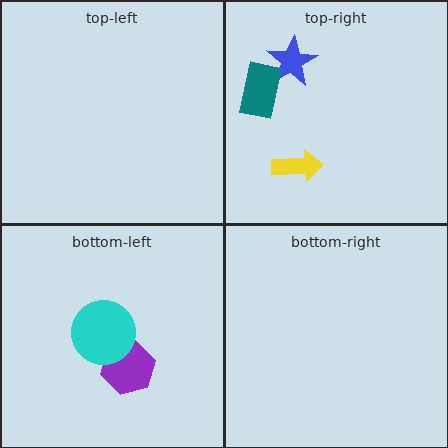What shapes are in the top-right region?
The blue star, the teal rectangle, the yellow arrow.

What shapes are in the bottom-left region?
The purple hexagon, the cyan circle.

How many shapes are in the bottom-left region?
2.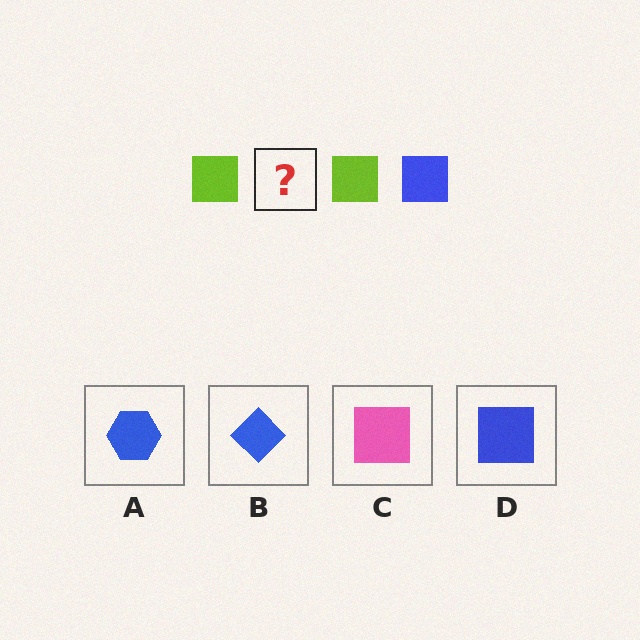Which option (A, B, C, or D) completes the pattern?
D.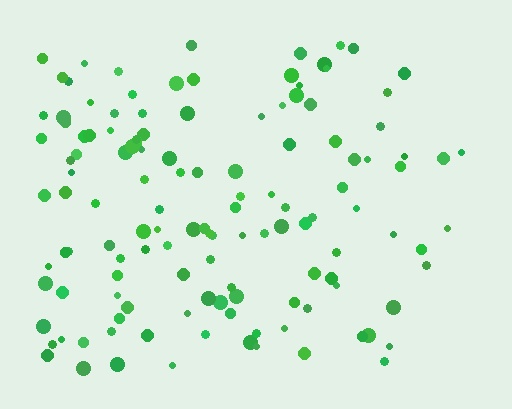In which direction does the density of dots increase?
From right to left, with the left side densest.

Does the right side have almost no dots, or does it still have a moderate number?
Still a moderate number, just noticeably fewer than the left.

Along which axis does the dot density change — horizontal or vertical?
Horizontal.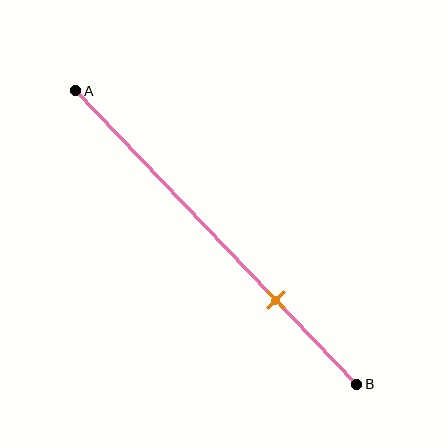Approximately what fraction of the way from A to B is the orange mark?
The orange mark is approximately 70% of the way from A to B.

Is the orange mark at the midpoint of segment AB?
No, the mark is at about 70% from A, not at the 50% midpoint.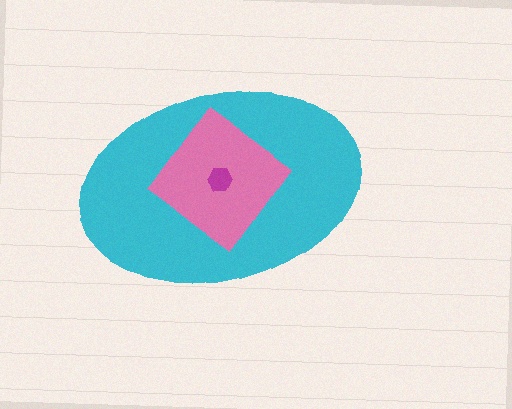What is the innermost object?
The magenta hexagon.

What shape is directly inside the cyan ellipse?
The pink diamond.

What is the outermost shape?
The cyan ellipse.